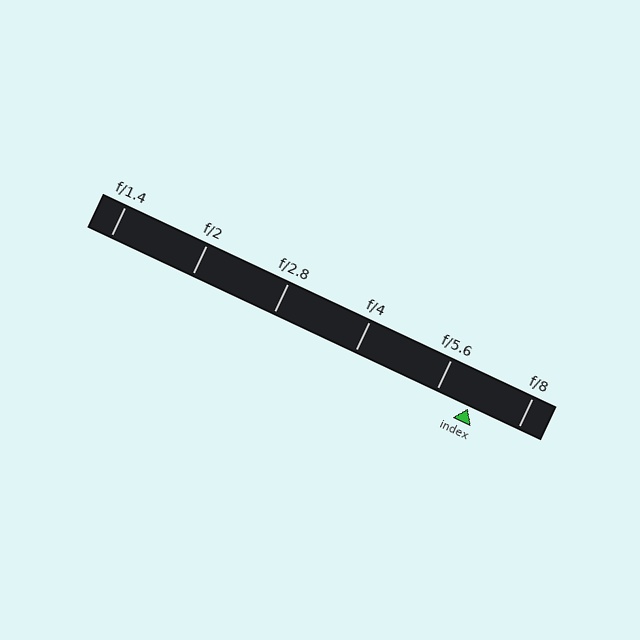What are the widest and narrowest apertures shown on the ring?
The widest aperture shown is f/1.4 and the narrowest is f/8.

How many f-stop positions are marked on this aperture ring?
There are 6 f-stop positions marked.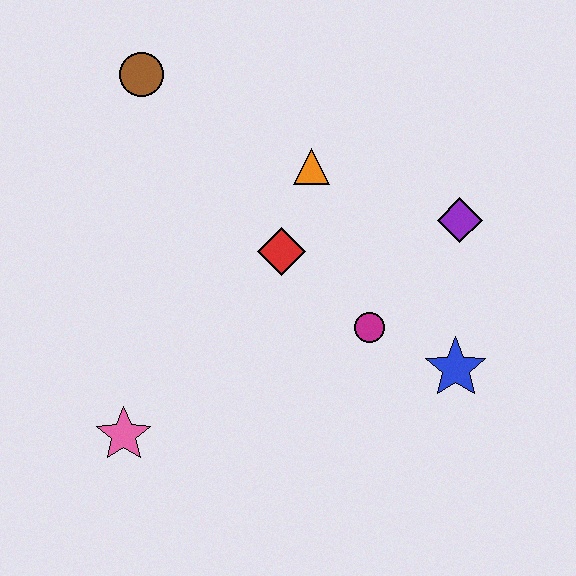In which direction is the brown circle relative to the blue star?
The brown circle is to the left of the blue star.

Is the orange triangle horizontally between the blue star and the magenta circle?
No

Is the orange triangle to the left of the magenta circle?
Yes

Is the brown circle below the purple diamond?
No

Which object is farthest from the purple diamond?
The pink star is farthest from the purple diamond.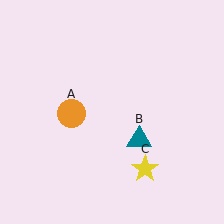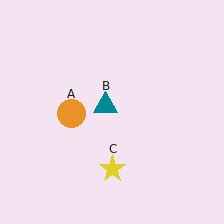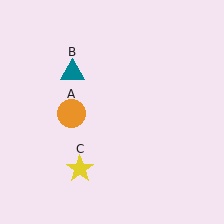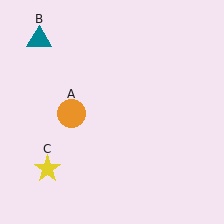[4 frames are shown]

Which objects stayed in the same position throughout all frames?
Orange circle (object A) remained stationary.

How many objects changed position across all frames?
2 objects changed position: teal triangle (object B), yellow star (object C).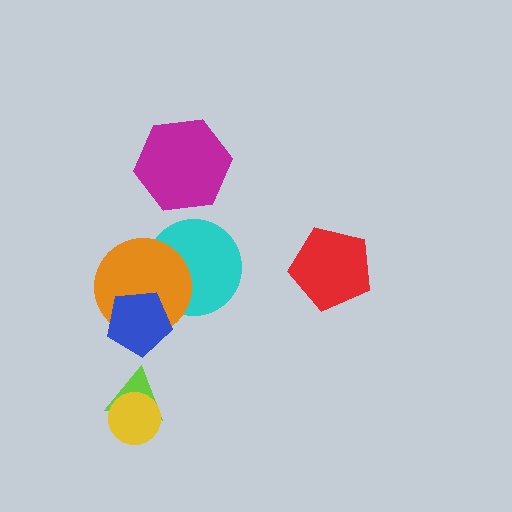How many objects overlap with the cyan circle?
1 object overlaps with the cyan circle.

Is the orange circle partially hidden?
Yes, it is partially covered by another shape.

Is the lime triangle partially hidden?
Yes, it is partially covered by another shape.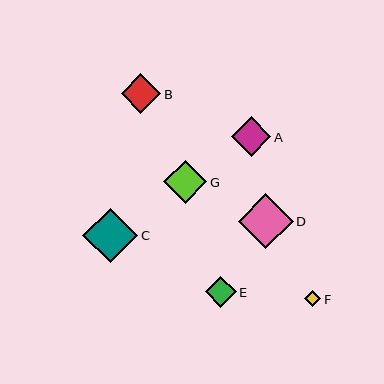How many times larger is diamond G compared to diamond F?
Diamond G is approximately 2.7 times the size of diamond F.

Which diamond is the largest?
Diamond D is the largest with a size of approximately 55 pixels.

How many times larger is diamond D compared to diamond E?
Diamond D is approximately 1.8 times the size of diamond E.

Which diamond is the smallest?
Diamond F is the smallest with a size of approximately 16 pixels.